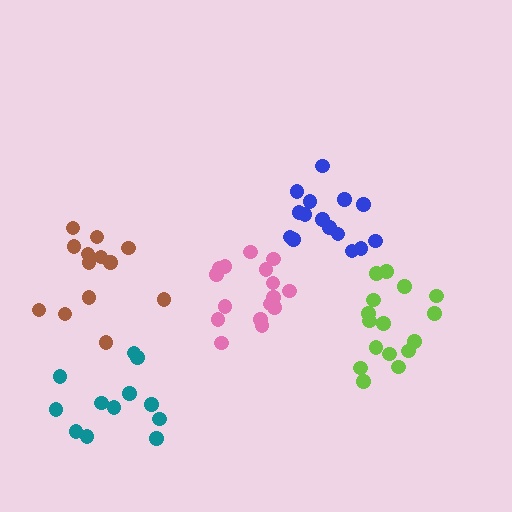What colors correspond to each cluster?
The clusters are colored: teal, lime, blue, brown, pink.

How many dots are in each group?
Group 1: 12 dots, Group 2: 16 dots, Group 3: 15 dots, Group 4: 13 dots, Group 5: 16 dots (72 total).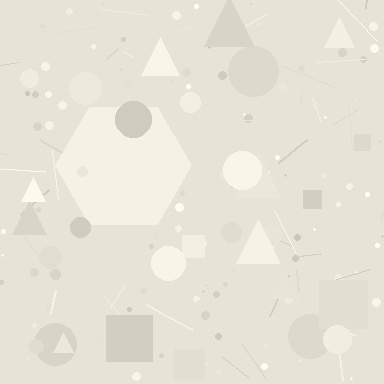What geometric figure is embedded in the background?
A hexagon is embedded in the background.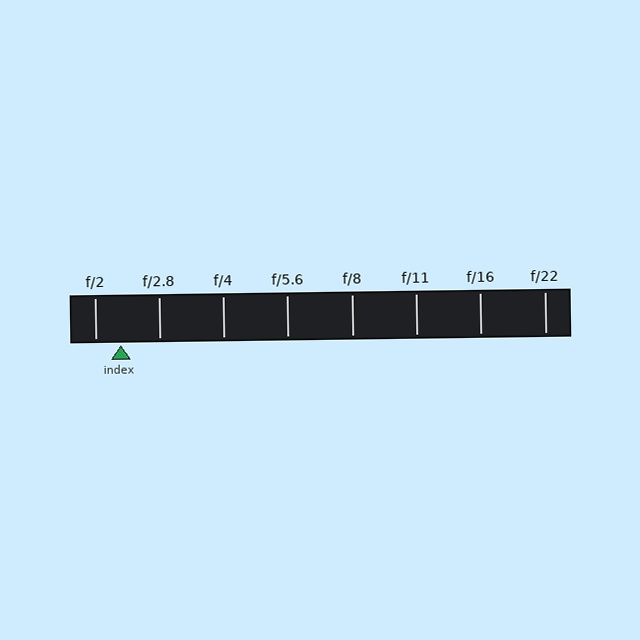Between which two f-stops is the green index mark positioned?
The index mark is between f/2 and f/2.8.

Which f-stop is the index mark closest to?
The index mark is closest to f/2.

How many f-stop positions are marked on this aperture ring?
There are 8 f-stop positions marked.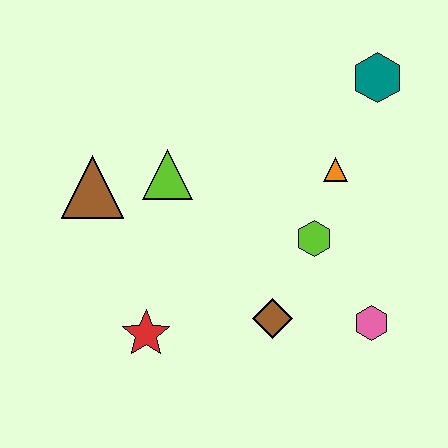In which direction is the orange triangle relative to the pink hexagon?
The orange triangle is above the pink hexagon.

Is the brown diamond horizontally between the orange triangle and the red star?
Yes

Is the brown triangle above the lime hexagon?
Yes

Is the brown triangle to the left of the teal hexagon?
Yes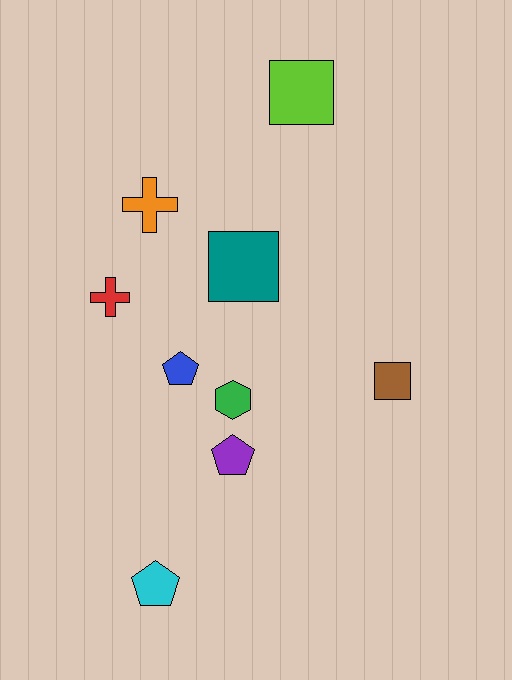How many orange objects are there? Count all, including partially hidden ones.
There is 1 orange object.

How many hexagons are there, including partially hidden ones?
There is 1 hexagon.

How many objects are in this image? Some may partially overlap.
There are 9 objects.